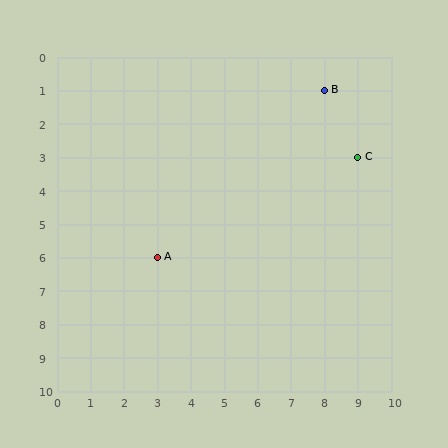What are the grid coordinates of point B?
Point B is at grid coordinates (8, 1).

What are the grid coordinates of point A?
Point A is at grid coordinates (3, 6).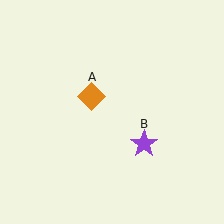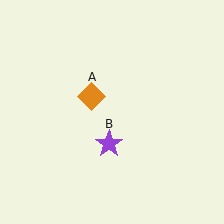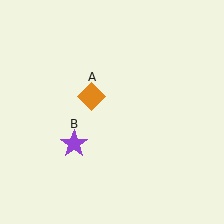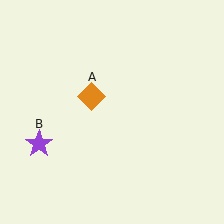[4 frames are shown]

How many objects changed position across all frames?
1 object changed position: purple star (object B).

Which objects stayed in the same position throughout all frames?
Orange diamond (object A) remained stationary.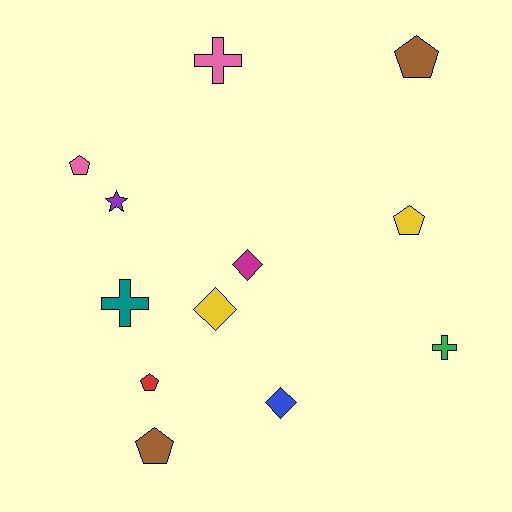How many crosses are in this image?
There are 3 crosses.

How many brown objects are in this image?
There are 2 brown objects.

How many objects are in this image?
There are 12 objects.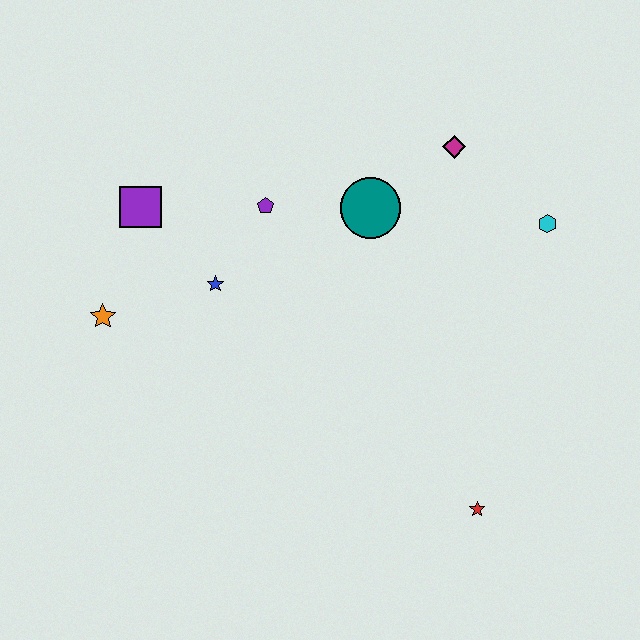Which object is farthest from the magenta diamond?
The orange star is farthest from the magenta diamond.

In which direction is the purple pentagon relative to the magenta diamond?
The purple pentagon is to the left of the magenta diamond.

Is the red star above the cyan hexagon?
No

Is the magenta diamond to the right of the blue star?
Yes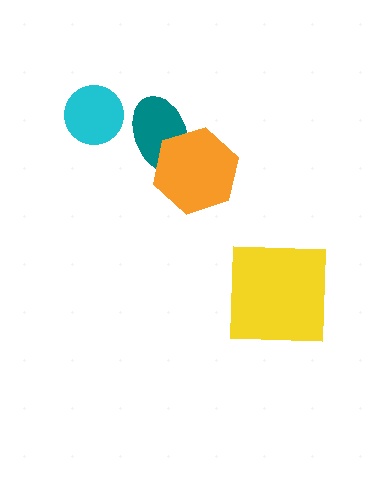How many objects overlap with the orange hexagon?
1 object overlaps with the orange hexagon.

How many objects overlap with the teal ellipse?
1 object overlaps with the teal ellipse.